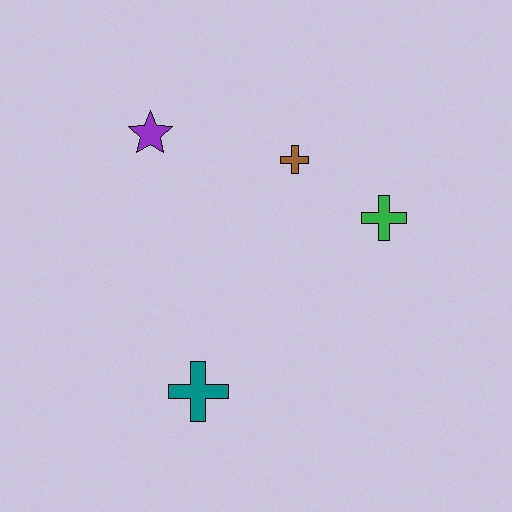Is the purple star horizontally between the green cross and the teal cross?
No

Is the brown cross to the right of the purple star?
Yes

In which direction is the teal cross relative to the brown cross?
The teal cross is below the brown cross.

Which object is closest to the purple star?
The brown cross is closest to the purple star.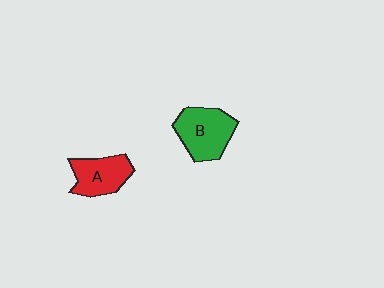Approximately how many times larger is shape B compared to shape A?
Approximately 1.2 times.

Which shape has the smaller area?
Shape A (red).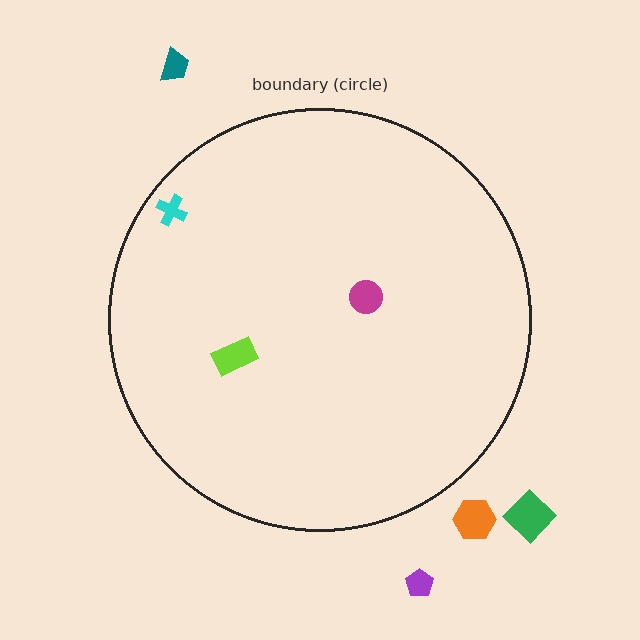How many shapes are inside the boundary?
3 inside, 4 outside.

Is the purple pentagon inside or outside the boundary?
Outside.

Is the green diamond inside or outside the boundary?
Outside.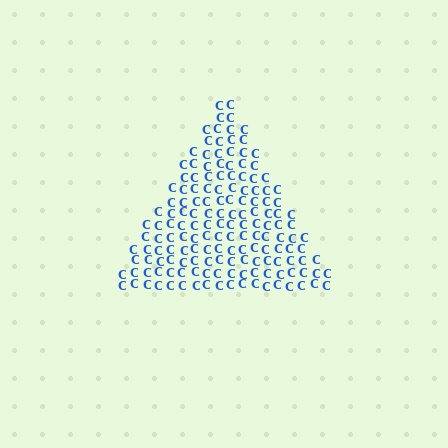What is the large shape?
The large shape is a triangle.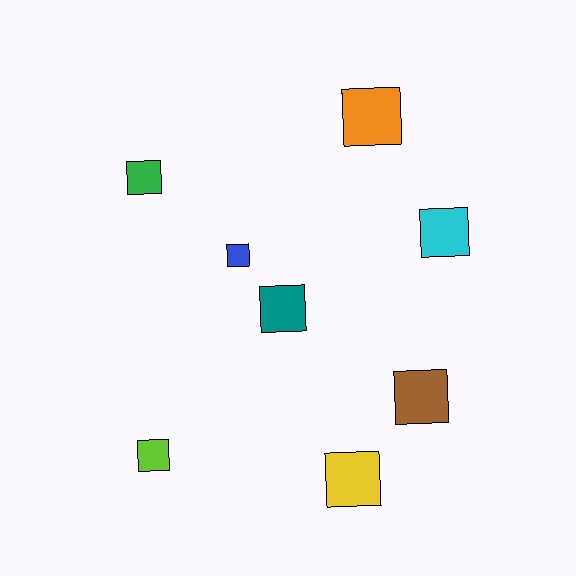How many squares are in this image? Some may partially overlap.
There are 8 squares.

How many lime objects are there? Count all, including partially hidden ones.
There is 1 lime object.